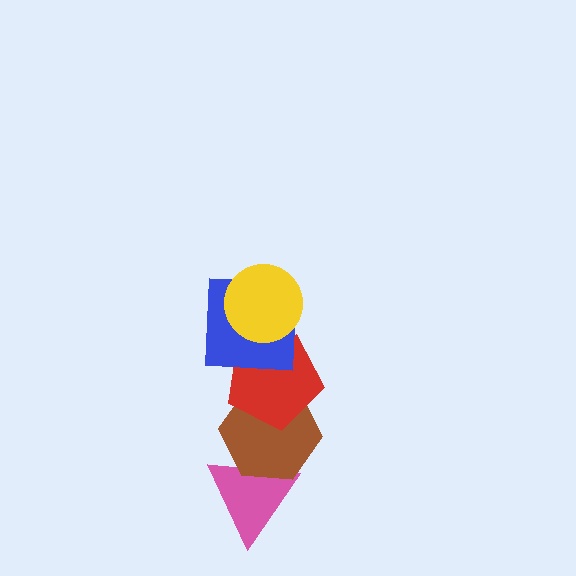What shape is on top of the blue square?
The yellow circle is on top of the blue square.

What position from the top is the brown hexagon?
The brown hexagon is 4th from the top.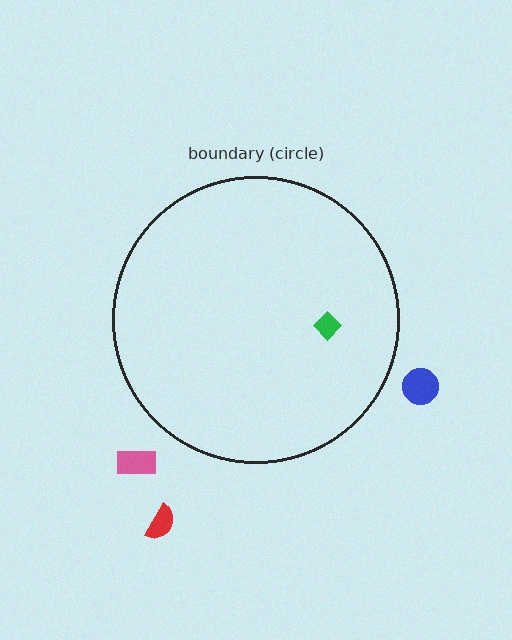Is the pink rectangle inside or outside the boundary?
Outside.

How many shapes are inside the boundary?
1 inside, 3 outside.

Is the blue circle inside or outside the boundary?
Outside.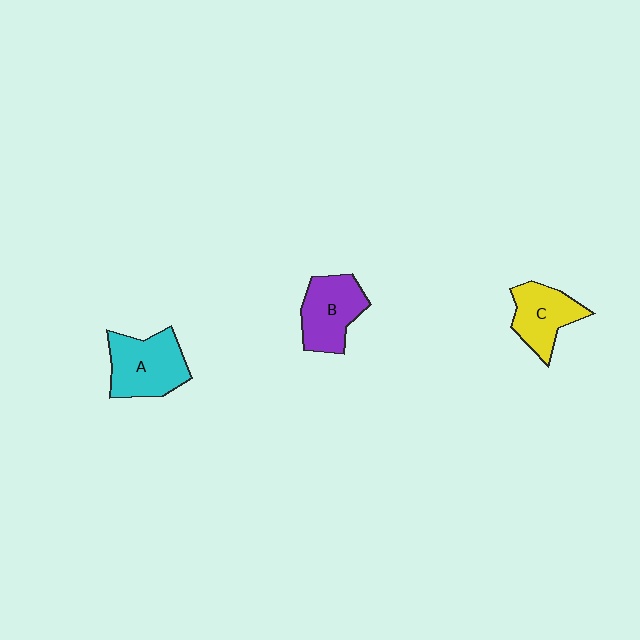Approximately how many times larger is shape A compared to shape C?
Approximately 1.3 times.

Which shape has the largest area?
Shape A (cyan).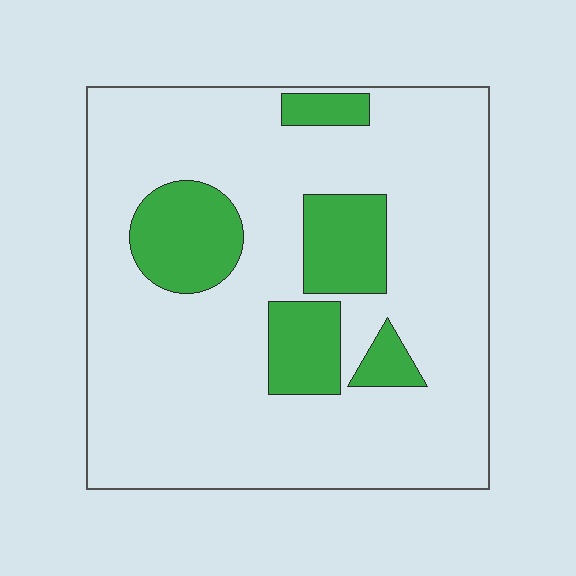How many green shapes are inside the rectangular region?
5.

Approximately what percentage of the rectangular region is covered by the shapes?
Approximately 20%.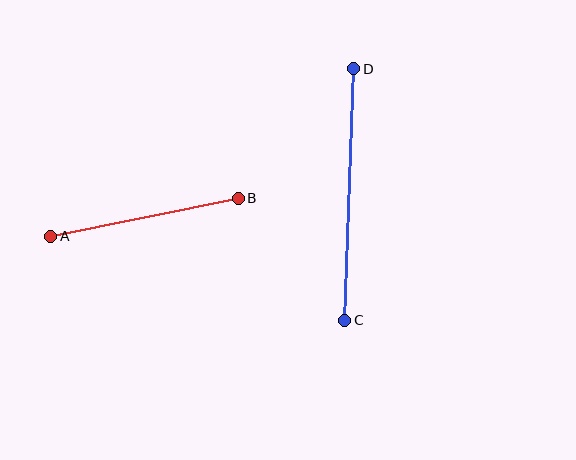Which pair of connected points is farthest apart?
Points C and D are farthest apart.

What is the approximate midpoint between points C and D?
The midpoint is at approximately (349, 195) pixels.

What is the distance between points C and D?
The distance is approximately 252 pixels.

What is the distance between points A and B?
The distance is approximately 191 pixels.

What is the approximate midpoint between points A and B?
The midpoint is at approximately (145, 217) pixels.